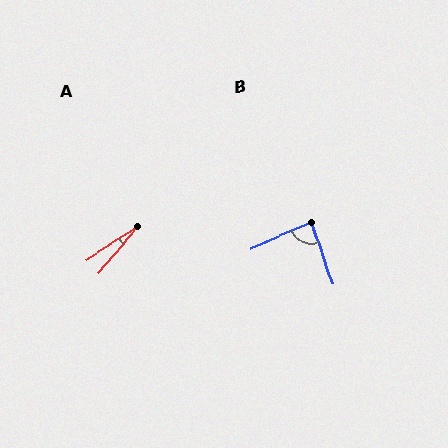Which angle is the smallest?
A, at approximately 18 degrees.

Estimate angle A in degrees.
Approximately 18 degrees.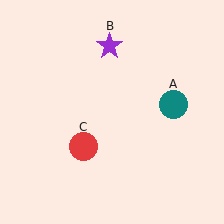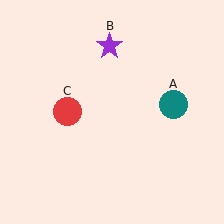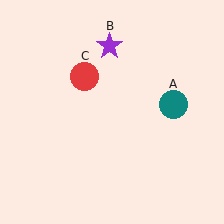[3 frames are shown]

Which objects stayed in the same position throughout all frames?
Teal circle (object A) and purple star (object B) remained stationary.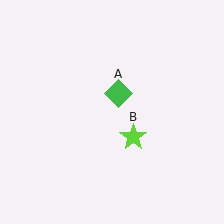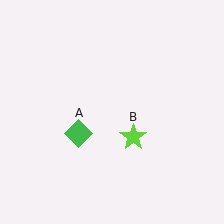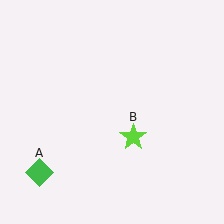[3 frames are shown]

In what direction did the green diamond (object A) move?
The green diamond (object A) moved down and to the left.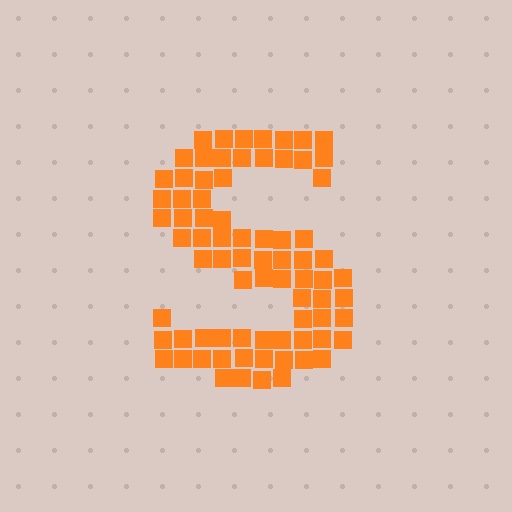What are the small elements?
The small elements are squares.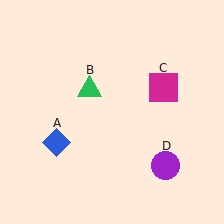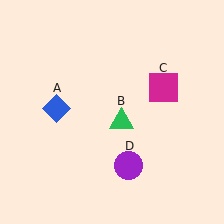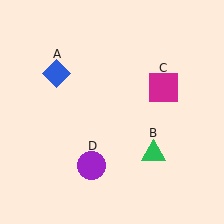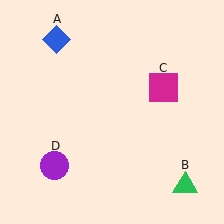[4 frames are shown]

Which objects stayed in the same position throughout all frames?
Magenta square (object C) remained stationary.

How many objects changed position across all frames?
3 objects changed position: blue diamond (object A), green triangle (object B), purple circle (object D).